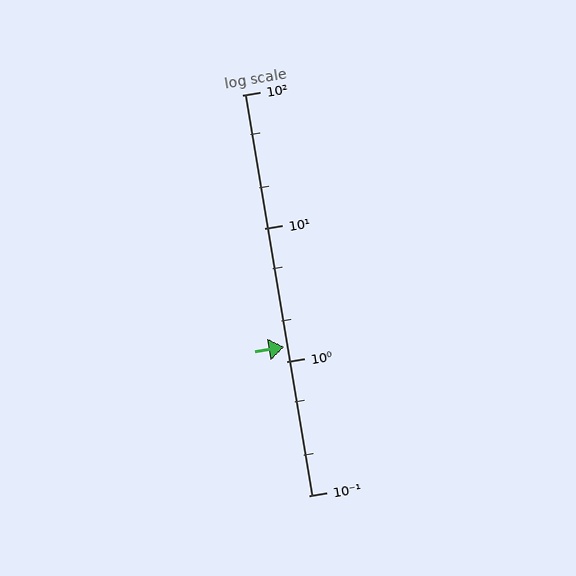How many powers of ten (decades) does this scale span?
The scale spans 3 decades, from 0.1 to 100.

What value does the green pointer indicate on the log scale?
The pointer indicates approximately 1.3.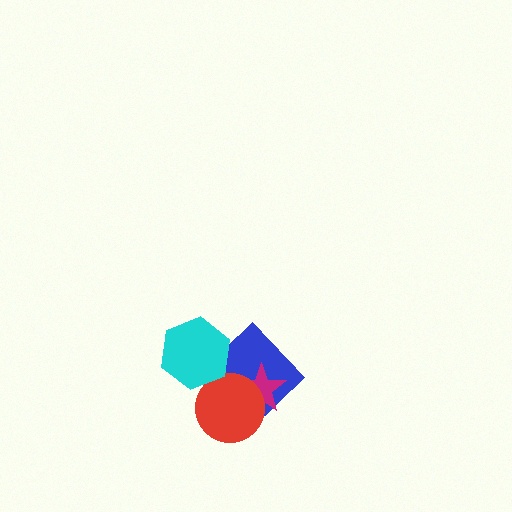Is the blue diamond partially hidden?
Yes, it is partially covered by another shape.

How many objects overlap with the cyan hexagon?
1 object overlaps with the cyan hexagon.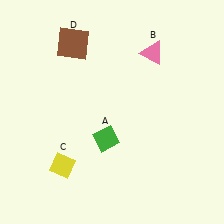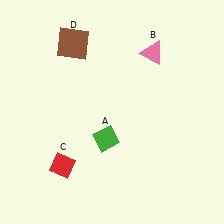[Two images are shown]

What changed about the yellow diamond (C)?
In Image 1, C is yellow. In Image 2, it changed to red.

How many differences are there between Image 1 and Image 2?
There is 1 difference between the two images.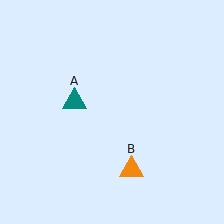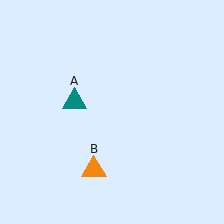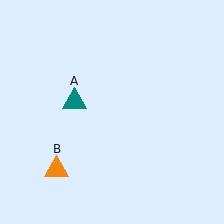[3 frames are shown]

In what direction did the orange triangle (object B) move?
The orange triangle (object B) moved left.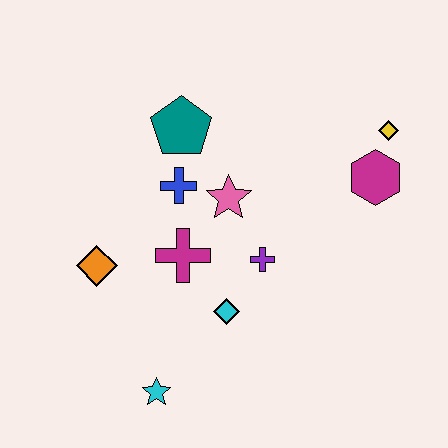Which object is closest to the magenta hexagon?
The yellow diamond is closest to the magenta hexagon.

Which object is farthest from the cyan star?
The yellow diamond is farthest from the cyan star.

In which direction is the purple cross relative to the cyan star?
The purple cross is above the cyan star.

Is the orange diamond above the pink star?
No